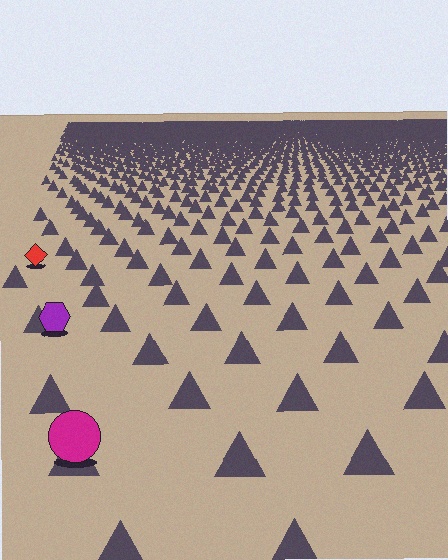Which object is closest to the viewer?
The magenta circle is closest. The texture marks near it are larger and more spread out.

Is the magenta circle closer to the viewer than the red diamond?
Yes. The magenta circle is closer — you can tell from the texture gradient: the ground texture is coarser near it.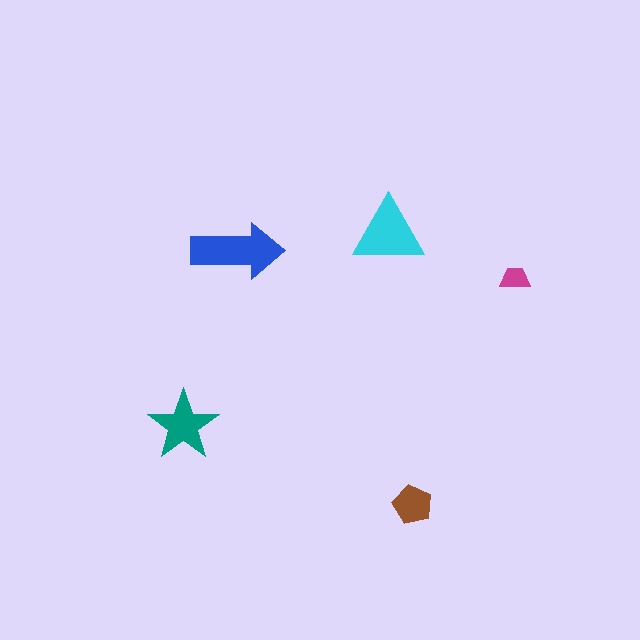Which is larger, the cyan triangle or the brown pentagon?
The cyan triangle.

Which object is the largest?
The blue arrow.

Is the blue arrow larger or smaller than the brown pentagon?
Larger.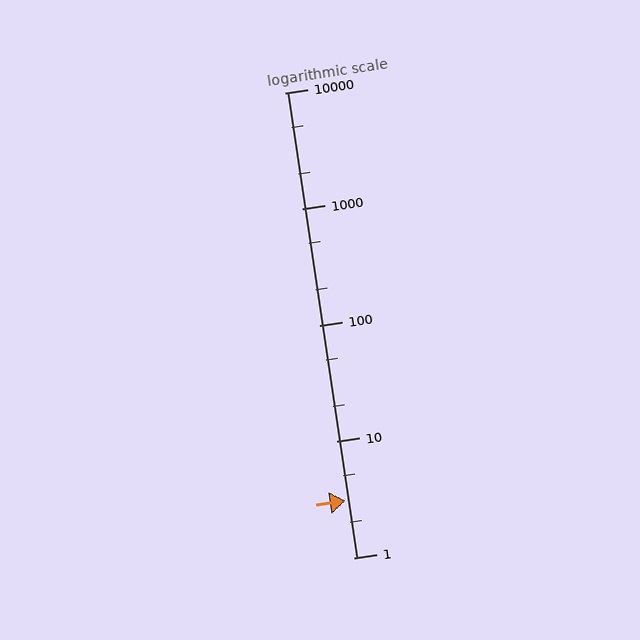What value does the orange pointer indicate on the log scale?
The pointer indicates approximately 3.1.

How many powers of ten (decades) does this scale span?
The scale spans 4 decades, from 1 to 10000.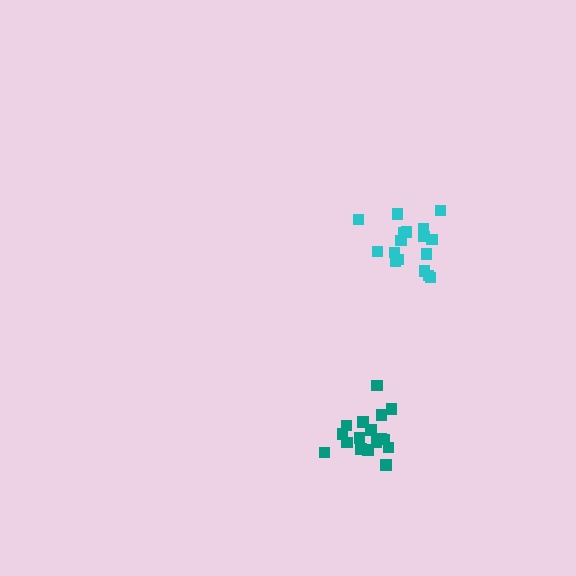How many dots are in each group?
Group 1: 17 dots, Group 2: 17 dots (34 total).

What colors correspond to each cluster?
The clusters are colored: cyan, teal.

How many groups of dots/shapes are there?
There are 2 groups.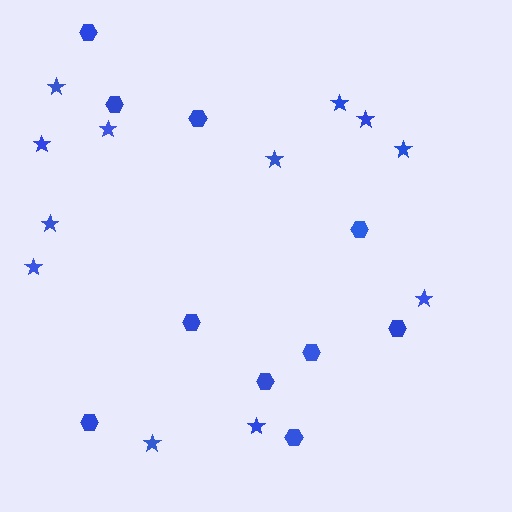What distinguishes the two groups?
There are 2 groups: one group of stars (12) and one group of hexagons (10).